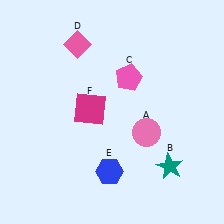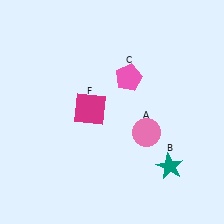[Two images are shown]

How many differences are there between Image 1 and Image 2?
There are 2 differences between the two images.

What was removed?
The blue hexagon (E), the pink diamond (D) were removed in Image 2.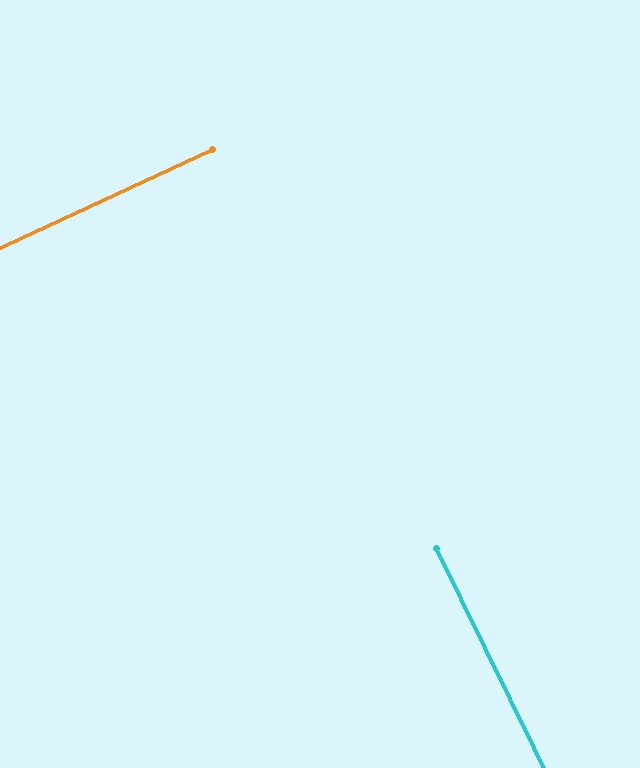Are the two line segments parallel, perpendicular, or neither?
Perpendicular — they meet at approximately 89°.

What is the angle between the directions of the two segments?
Approximately 89 degrees.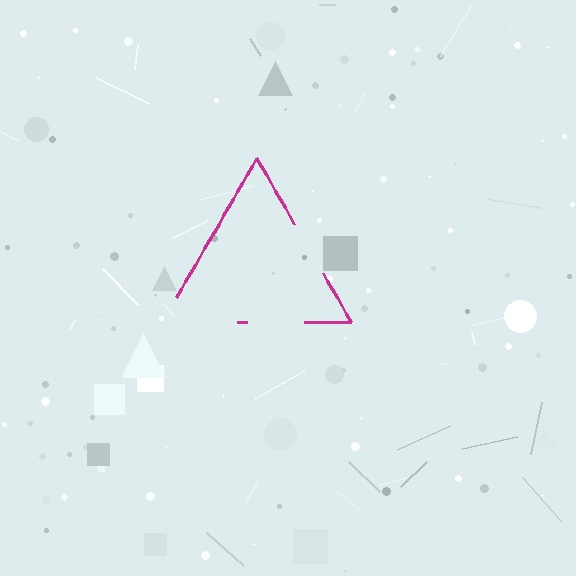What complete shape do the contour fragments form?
The contour fragments form a triangle.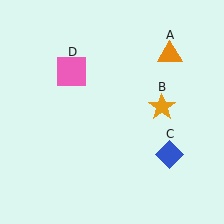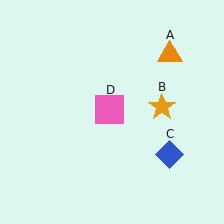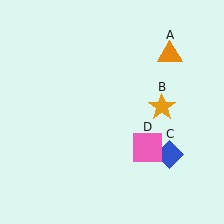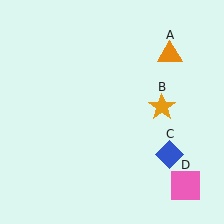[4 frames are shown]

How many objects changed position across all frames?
1 object changed position: pink square (object D).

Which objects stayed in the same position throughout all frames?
Orange triangle (object A) and orange star (object B) and blue diamond (object C) remained stationary.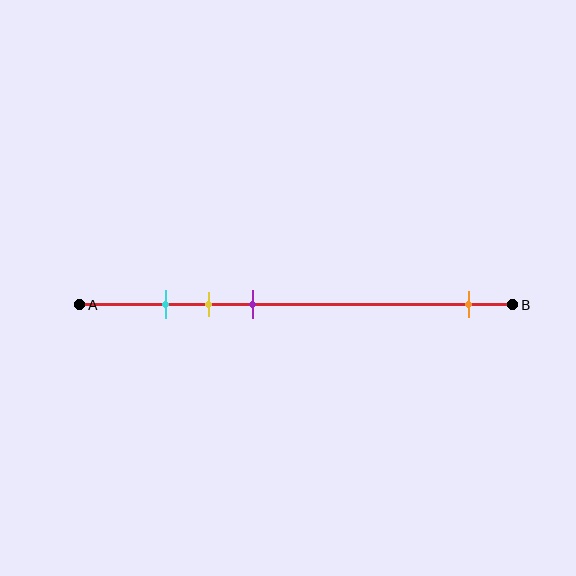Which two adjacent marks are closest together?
The cyan and yellow marks are the closest adjacent pair.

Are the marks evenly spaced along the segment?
No, the marks are not evenly spaced.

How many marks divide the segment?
There are 4 marks dividing the segment.